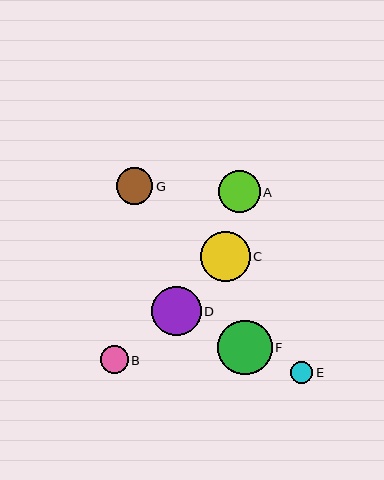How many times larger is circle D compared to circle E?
Circle D is approximately 2.3 times the size of circle E.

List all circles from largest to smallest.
From largest to smallest: F, D, C, A, G, B, E.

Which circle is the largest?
Circle F is the largest with a size of approximately 55 pixels.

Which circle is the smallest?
Circle E is the smallest with a size of approximately 22 pixels.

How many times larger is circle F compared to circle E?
Circle F is approximately 2.5 times the size of circle E.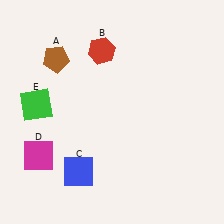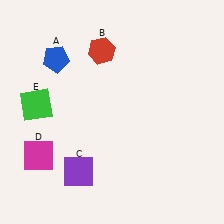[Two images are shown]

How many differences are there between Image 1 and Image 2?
There are 2 differences between the two images.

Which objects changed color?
A changed from brown to blue. C changed from blue to purple.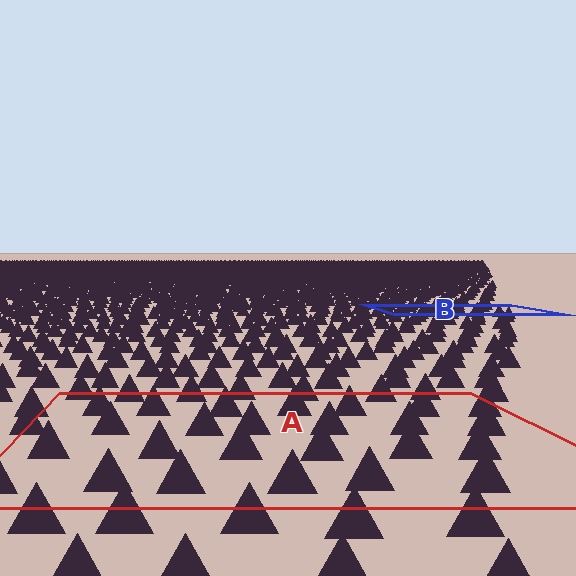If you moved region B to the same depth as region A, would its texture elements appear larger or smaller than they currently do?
They would appear larger. At a closer depth, the same texture elements are projected at a bigger on-screen size.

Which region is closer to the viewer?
Region A is closer. The texture elements there are larger and more spread out.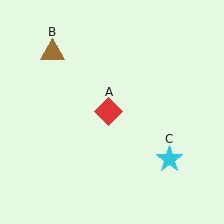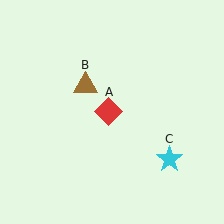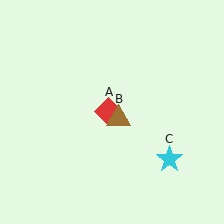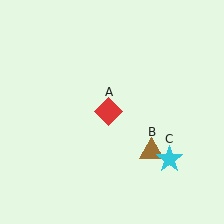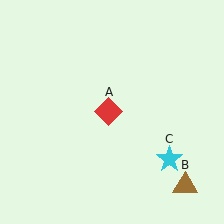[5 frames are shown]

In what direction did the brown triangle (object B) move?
The brown triangle (object B) moved down and to the right.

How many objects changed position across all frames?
1 object changed position: brown triangle (object B).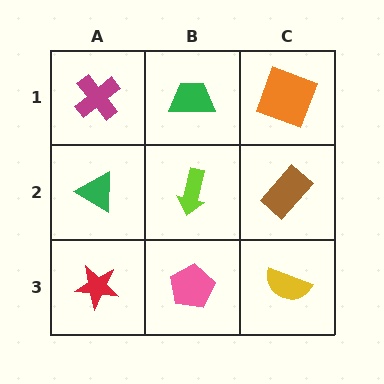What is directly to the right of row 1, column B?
An orange square.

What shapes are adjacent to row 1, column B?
A lime arrow (row 2, column B), a magenta cross (row 1, column A), an orange square (row 1, column C).